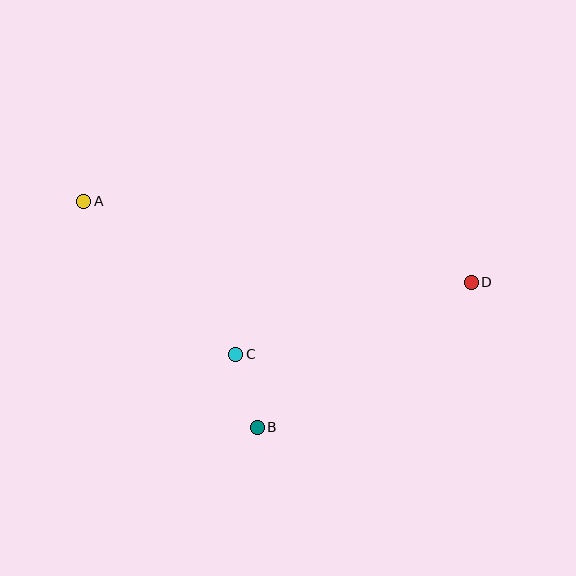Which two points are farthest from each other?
Points A and D are farthest from each other.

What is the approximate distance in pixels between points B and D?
The distance between B and D is approximately 259 pixels.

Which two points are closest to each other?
Points B and C are closest to each other.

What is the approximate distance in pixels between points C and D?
The distance between C and D is approximately 246 pixels.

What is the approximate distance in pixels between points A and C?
The distance between A and C is approximately 215 pixels.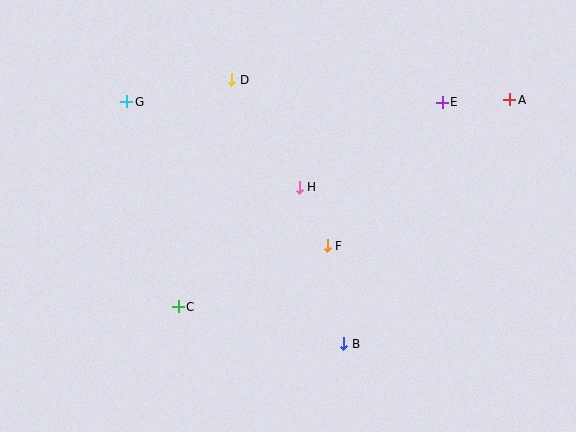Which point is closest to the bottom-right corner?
Point B is closest to the bottom-right corner.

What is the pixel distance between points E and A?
The distance between E and A is 67 pixels.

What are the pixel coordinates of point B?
Point B is at (344, 344).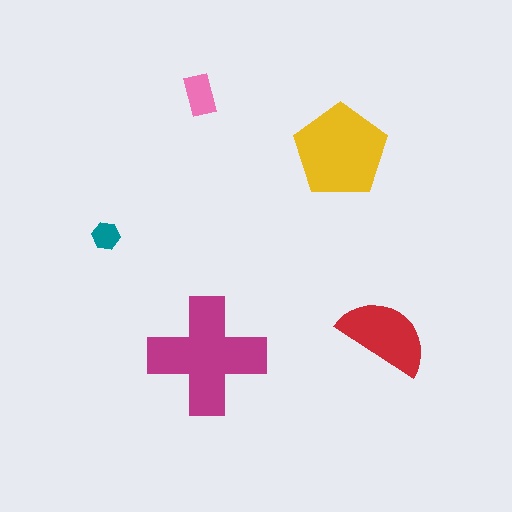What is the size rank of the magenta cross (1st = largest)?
1st.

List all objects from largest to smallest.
The magenta cross, the yellow pentagon, the red semicircle, the pink rectangle, the teal hexagon.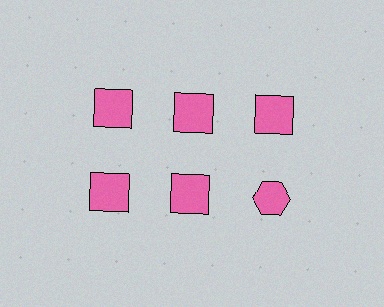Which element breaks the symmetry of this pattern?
The pink hexagon in the second row, center column breaks the symmetry. All other shapes are pink squares.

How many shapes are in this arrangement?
There are 6 shapes arranged in a grid pattern.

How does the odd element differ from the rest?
It has a different shape: hexagon instead of square.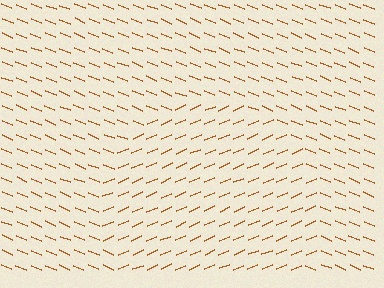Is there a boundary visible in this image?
Yes, there is a texture boundary formed by a change in line orientation.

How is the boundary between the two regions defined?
The boundary is defined purely by a change in line orientation (approximately 45 degrees difference). All lines are the same color and thickness.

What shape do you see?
I see a circle.